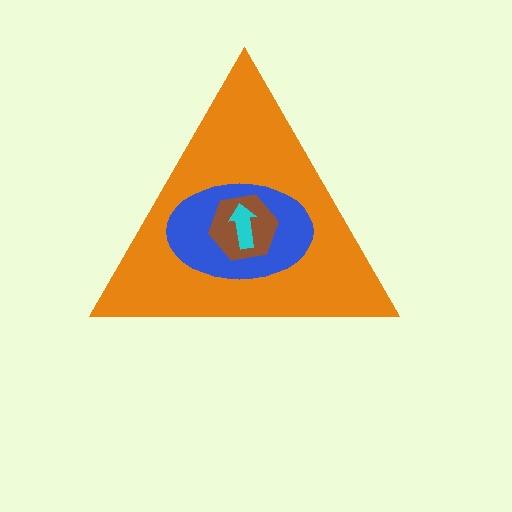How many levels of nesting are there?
4.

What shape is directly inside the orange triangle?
The blue ellipse.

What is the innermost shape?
The cyan arrow.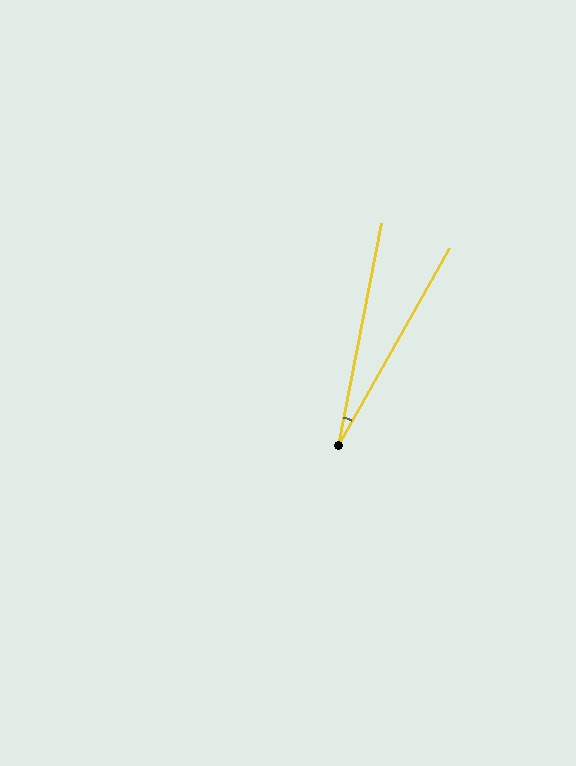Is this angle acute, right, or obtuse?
It is acute.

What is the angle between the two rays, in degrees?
Approximately 19 degrees.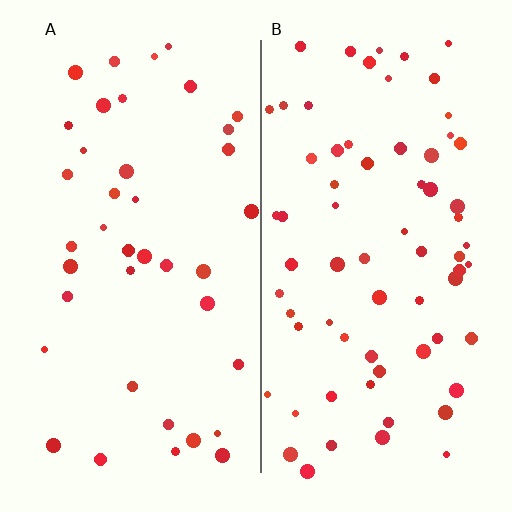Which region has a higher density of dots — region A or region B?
B (the right).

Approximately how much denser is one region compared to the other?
Approximately 1.8× — region B over region A.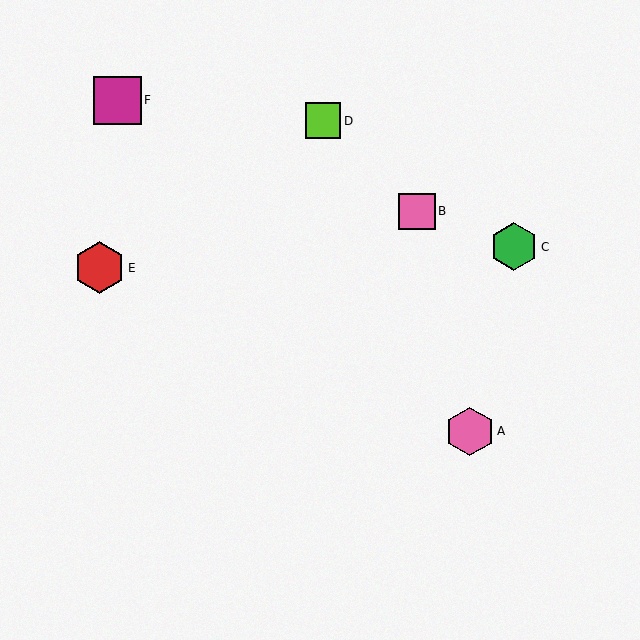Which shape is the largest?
The red hexagon (labeled E) is the largest.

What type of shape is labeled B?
Shape B is a pink square.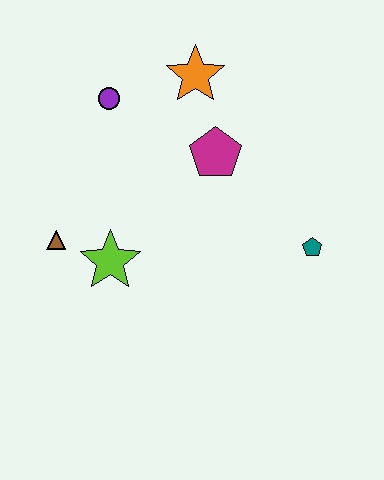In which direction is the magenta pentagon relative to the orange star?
The magenta pentagon is below the orange star.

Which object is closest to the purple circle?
The orange star is closest to the purple circle.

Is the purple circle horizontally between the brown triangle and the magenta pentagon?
Yes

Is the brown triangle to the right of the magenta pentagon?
No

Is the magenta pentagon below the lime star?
No